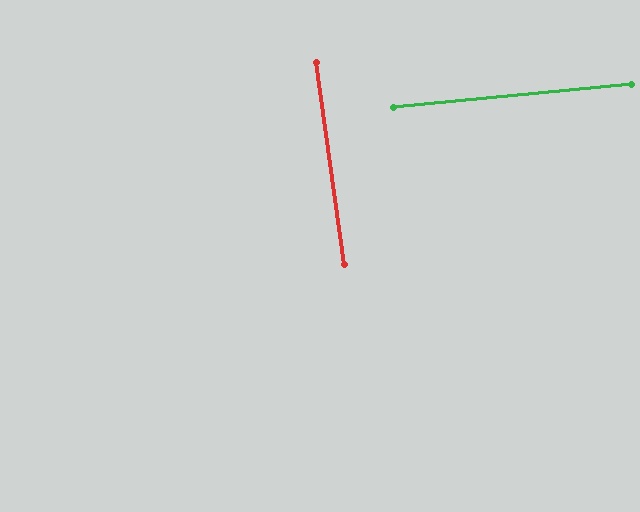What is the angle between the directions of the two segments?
Approximately 88 degrees.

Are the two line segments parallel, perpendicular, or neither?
Perpendicular — they meet at approximately 88°.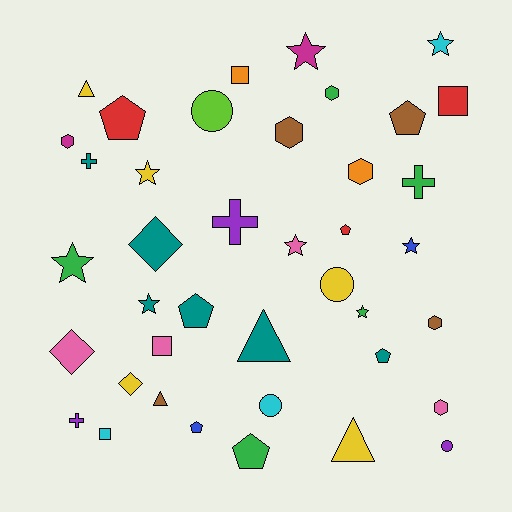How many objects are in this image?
There are 40 objects.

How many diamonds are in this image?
There are 3 diamonds.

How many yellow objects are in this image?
There are 5 yellow objects.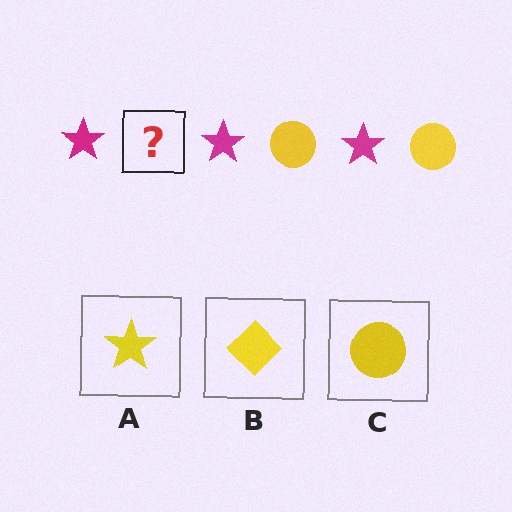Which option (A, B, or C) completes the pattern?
C.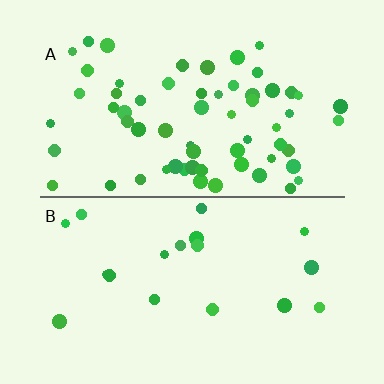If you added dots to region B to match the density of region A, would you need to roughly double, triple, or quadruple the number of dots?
Approximately triple.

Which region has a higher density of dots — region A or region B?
A (the top).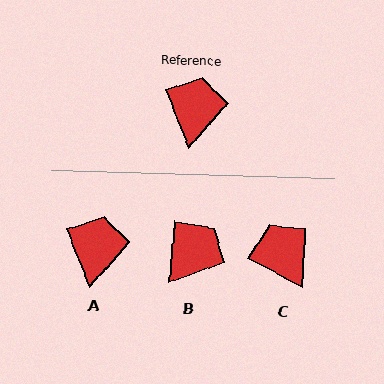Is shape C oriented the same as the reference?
No, it is off by about 39 degrees.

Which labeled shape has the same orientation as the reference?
A.